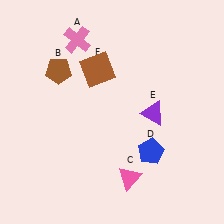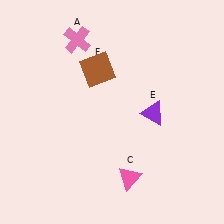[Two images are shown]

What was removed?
The blue pentagon (D), the brown pentagon (B) were removed in Image 2.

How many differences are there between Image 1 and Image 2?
There are 2 differences between the two images.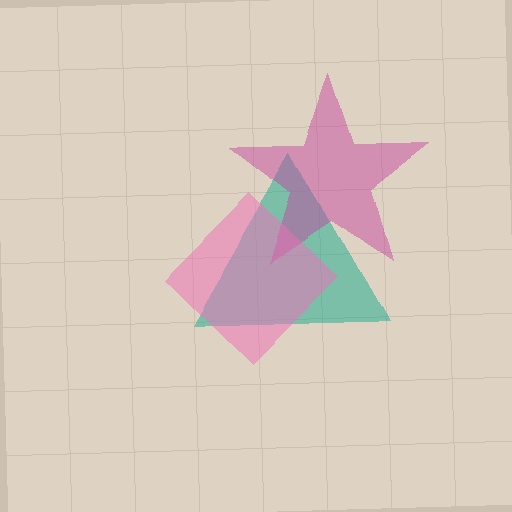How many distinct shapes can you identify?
There are 3 distinct shapes: a teal triangle, a magenta star, a pink diamond.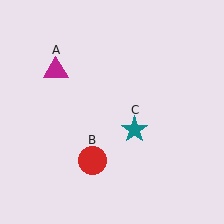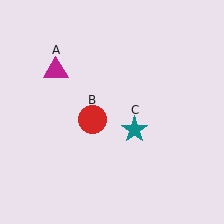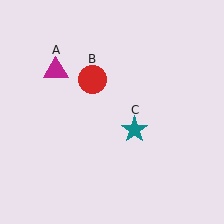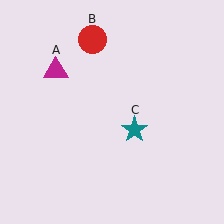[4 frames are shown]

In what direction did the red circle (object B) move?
The red circle (object B) moved up.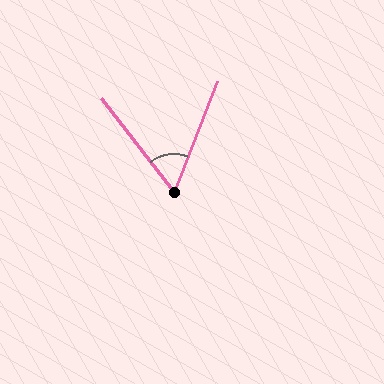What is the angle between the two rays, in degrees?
Approximately 60 degrees.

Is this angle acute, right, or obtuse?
It is acute.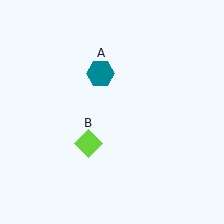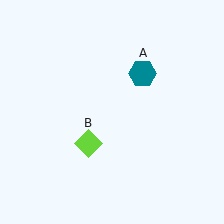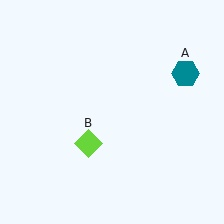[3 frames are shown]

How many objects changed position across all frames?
1 object changed position: teal hexagon (object A).